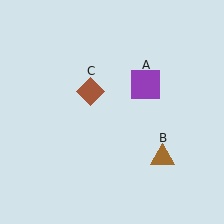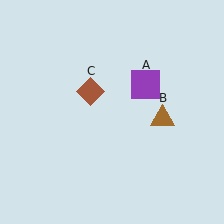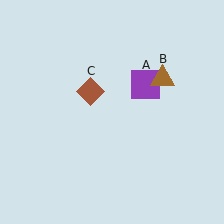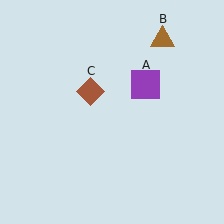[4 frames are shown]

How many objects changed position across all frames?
1 object changed position: brown triangle (object B).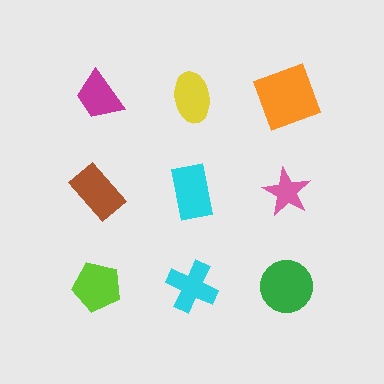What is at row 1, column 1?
A magenta trapezoid.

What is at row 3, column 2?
A cyan cross.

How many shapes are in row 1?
3 shapes.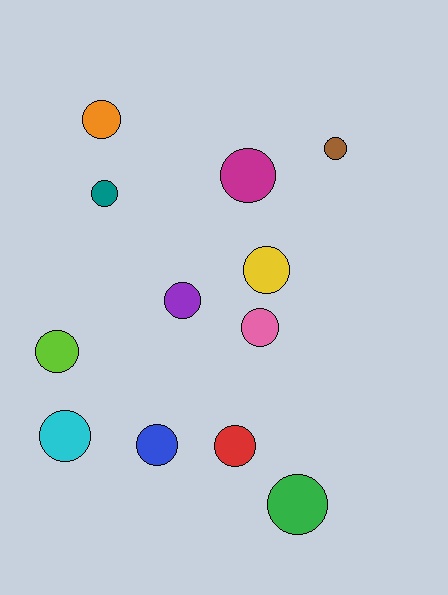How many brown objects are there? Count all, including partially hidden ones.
There is 1 brown object.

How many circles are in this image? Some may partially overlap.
There are 12 circles.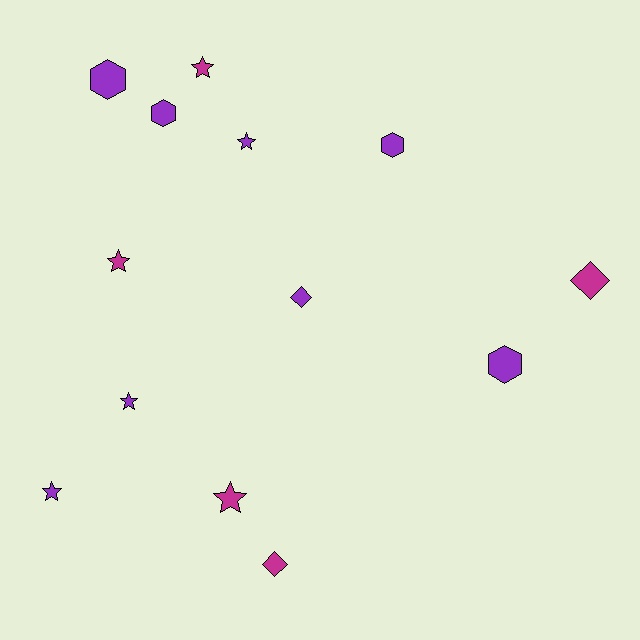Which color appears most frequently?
Purple, with 8 objects.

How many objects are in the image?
There are 13 objects.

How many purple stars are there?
There are 3 purple stars.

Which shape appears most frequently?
Star, with 6 objects.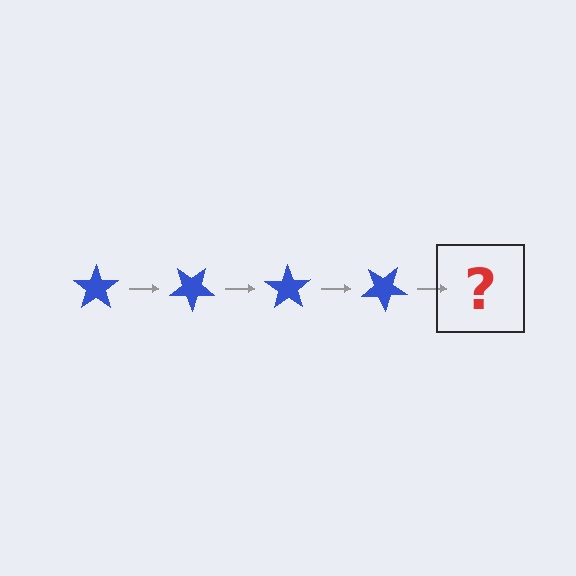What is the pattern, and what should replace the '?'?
The pattern is that the star rotates 35 degrees each step. The '?' should be a blue star rotated 140 degrees.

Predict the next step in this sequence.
The next step is a blue star rotated 140 degrees.